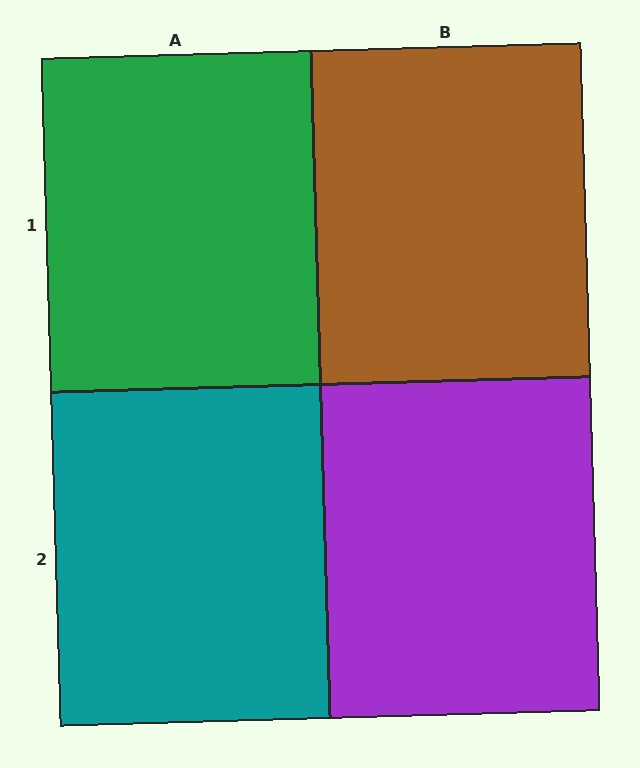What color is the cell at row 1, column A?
Green.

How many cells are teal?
1 cell is teal.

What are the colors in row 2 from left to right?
Teal, purple.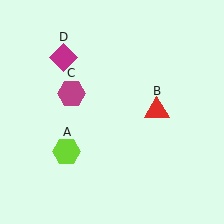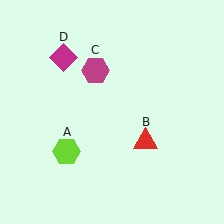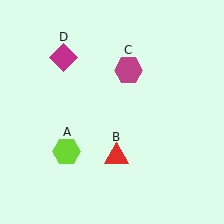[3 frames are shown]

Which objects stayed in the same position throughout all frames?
Lime hexagon (object A) and magenta diamond (object D) remained stationary.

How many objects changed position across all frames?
2 objects changed position: red triangle (object B), magenta hexagon (object C).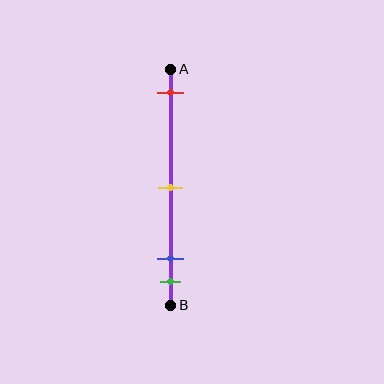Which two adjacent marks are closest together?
The blue and green marks are the closest adjacent pair.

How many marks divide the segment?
There are 4 marks dividing the segment.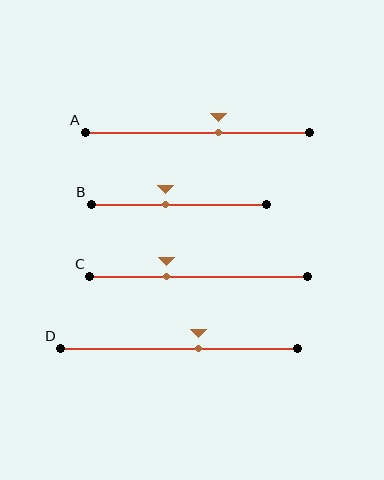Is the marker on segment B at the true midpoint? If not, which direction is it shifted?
No, the marker on segment B is shifted to the left by about 8% of the segment length.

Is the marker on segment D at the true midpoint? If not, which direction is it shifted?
No, the marker on segment D is shifted to the right by about 8% of the segment length.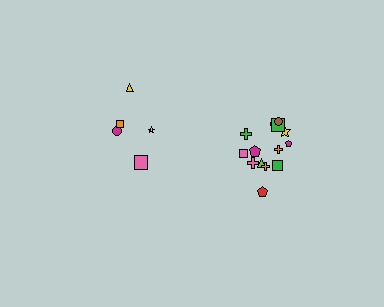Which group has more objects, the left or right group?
The right group.